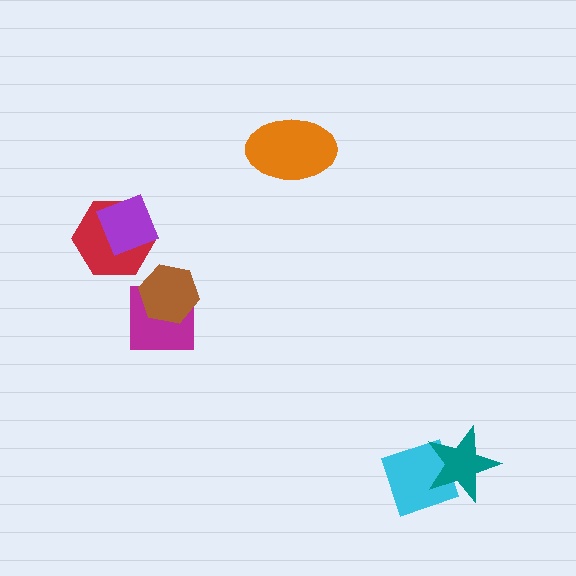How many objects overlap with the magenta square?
1 object overlaps with the magenta square.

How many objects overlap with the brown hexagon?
1 object overlaps with the brown hexagon.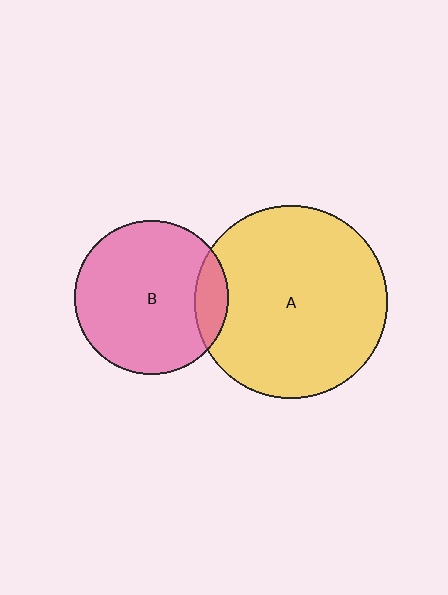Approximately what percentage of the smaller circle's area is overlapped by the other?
Approximately 10%.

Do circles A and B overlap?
Yes.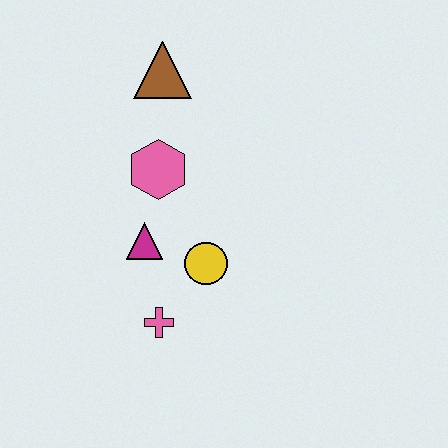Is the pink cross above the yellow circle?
No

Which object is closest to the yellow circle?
The magenta triangle is closest to the yellow circle.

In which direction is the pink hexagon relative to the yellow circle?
The pink hexagon is above the yellow circle.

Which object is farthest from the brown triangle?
The pink cross is farthest from the brown triangle.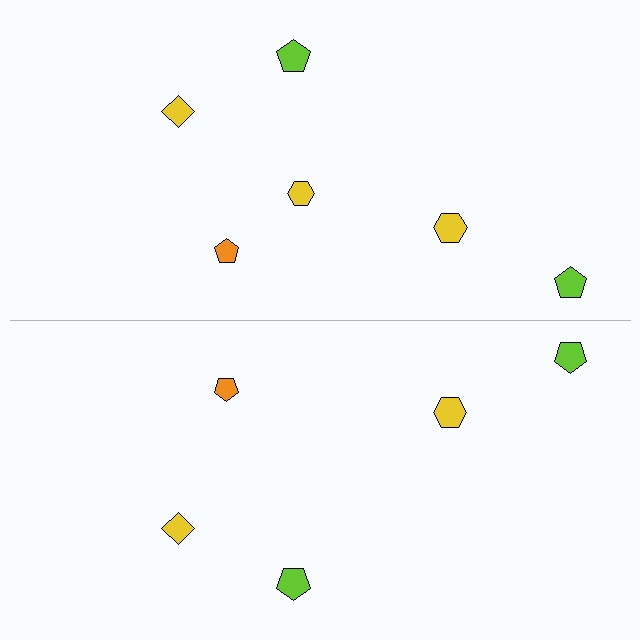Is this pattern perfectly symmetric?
No, the pattern is not perfectly symmetric. A yellow hexagon is missing from the bottom side.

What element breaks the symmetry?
A yellow hexagon is missing from the bottom side.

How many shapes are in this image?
There are 11 shapes in this image.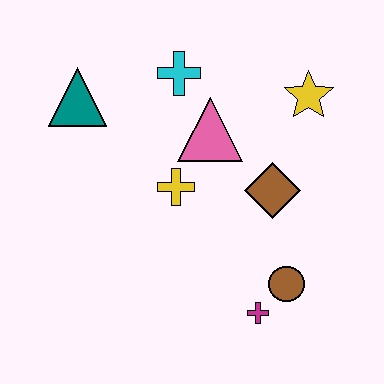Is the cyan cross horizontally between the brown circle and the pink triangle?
No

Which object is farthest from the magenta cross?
The teal triangle is farthest from the magenta cross.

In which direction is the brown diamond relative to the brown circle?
The brown diamond is above the brown circle.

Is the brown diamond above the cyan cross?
No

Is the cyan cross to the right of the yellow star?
No